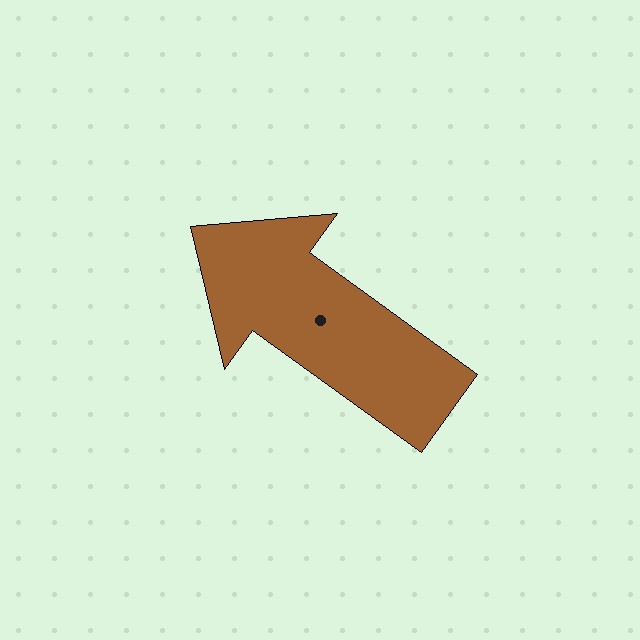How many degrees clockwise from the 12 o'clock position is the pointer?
Approximately 306 degrees.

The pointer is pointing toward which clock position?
Roughly 10 o'clock.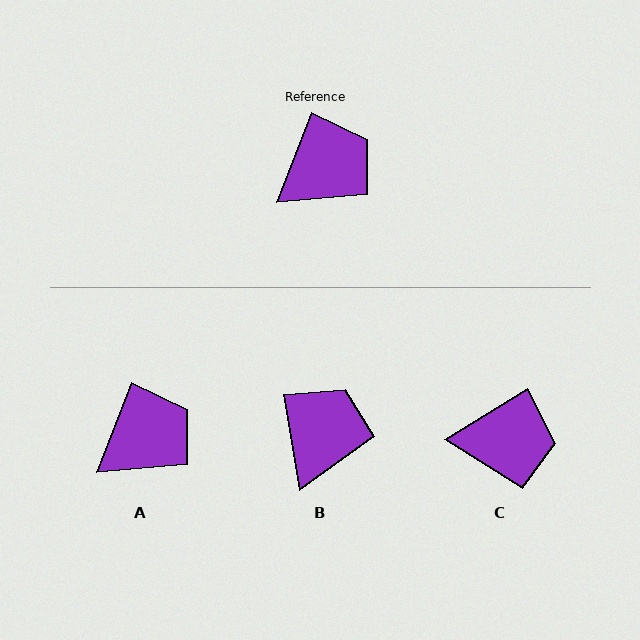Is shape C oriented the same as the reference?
No, it is off by about 37 degrees.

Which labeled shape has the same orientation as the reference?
A.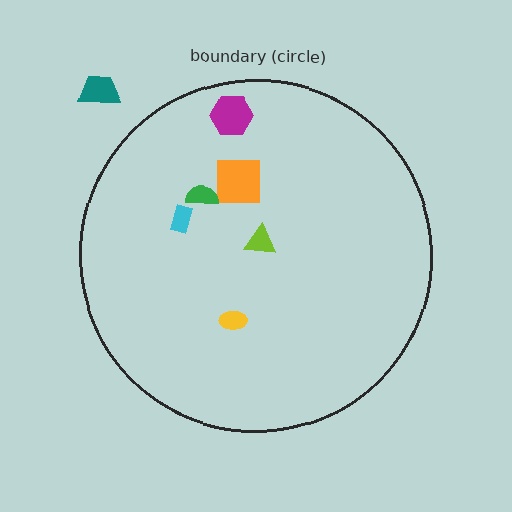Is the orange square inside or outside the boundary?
Inside.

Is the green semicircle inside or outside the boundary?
Inside.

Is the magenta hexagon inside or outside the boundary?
Inside.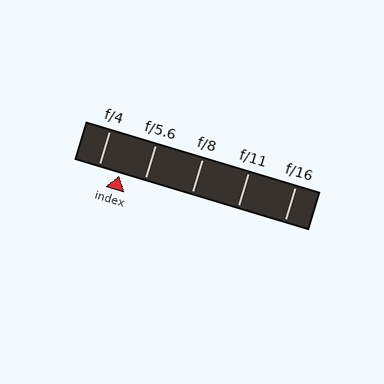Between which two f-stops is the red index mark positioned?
The index mark is between f/4 and f/5.6.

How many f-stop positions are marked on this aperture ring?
There are 5 f-stop positions marked.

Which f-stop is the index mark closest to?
The index mark is closest to f/4.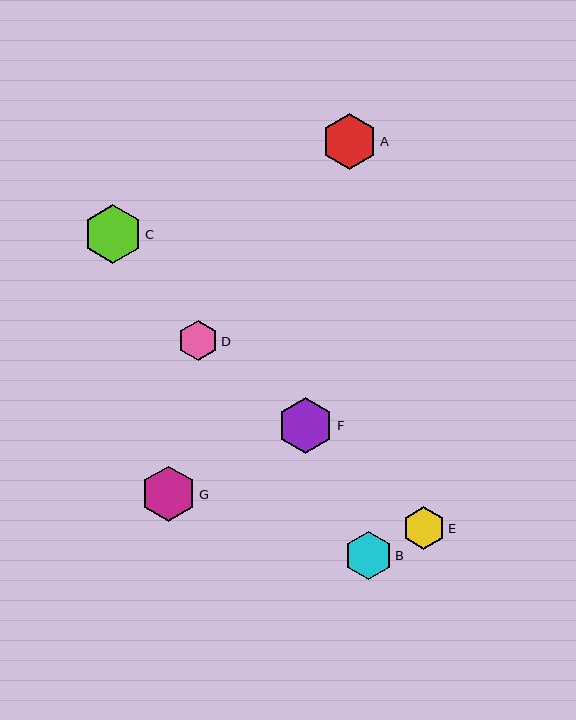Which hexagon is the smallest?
Hexagon D is the smallest with a size of approximately 40 pixels.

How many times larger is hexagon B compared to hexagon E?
Hexagon B is approximately 1.1 times the size of hexagon E.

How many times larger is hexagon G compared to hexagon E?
Hexagon G is approximately 1.3 times the size of hexagon E.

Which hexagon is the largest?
Hexagon C is the largest with a size of approximately 59 pixels.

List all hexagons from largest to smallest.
From largest to smallest: C, F, A, G, B, E, D.